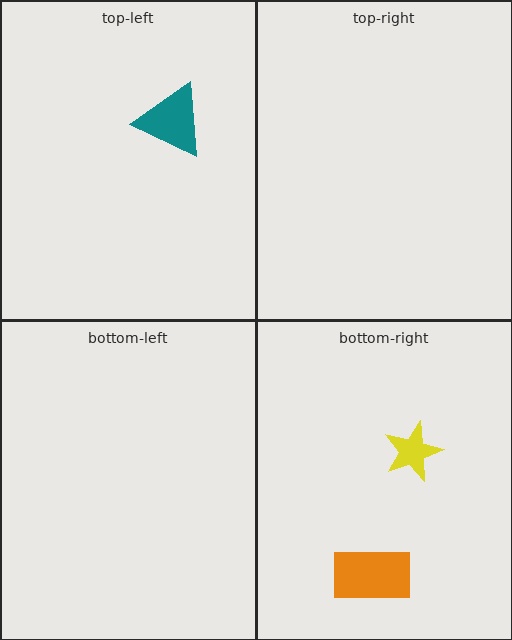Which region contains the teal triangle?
The top-left region.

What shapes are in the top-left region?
The teal triangle.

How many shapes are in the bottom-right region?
2.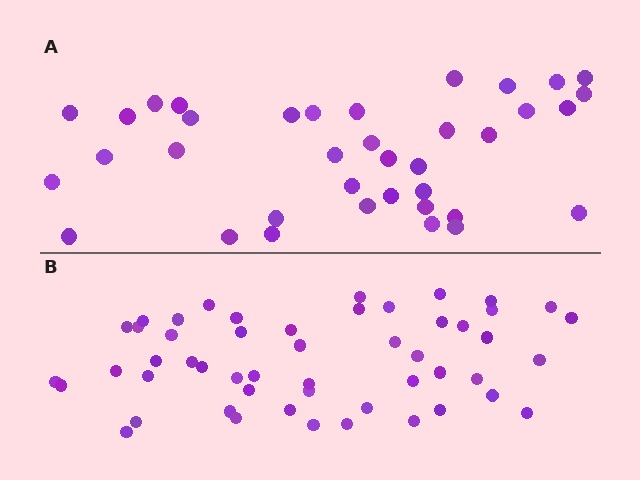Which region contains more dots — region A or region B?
Region B (the bottom region) has more dots.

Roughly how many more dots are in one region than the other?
Region B has approximately 15 more dots than region A.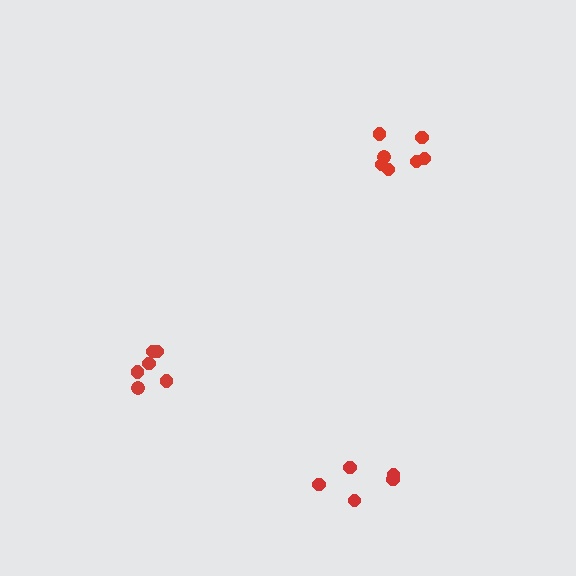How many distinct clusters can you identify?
There are 3 distinct clusters.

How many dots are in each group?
Group 1: 5 dots, Group 2: 7 dots, Group 3: 6 dots (18 total).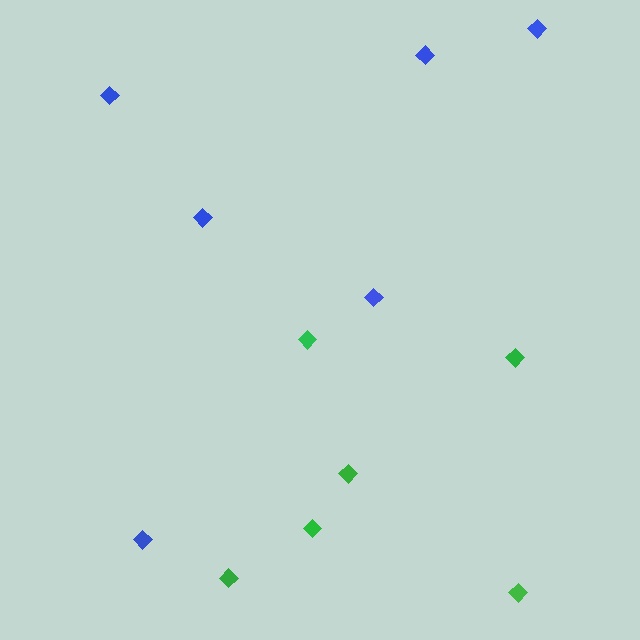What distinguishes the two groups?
There are 2 groups: one group of blue diamonds (6) and one group of green diamonds (6).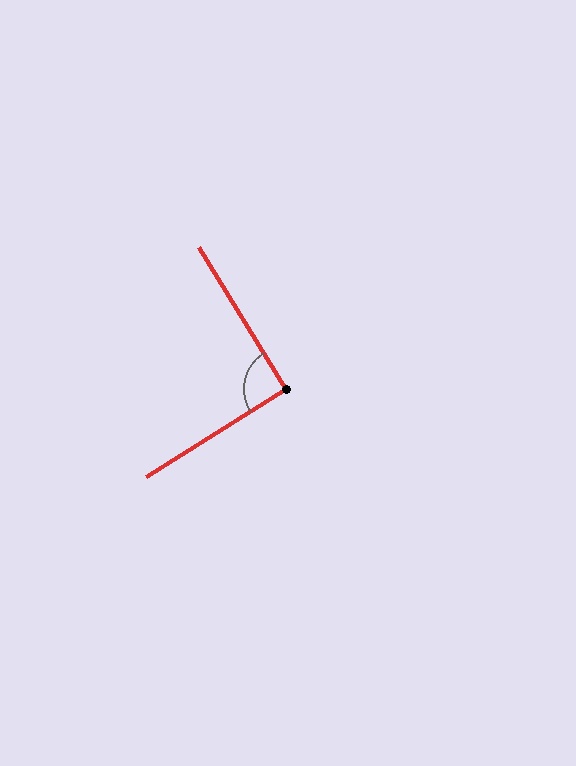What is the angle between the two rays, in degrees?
Approximately 91 degrees.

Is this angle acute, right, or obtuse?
It is approximately a right angle.